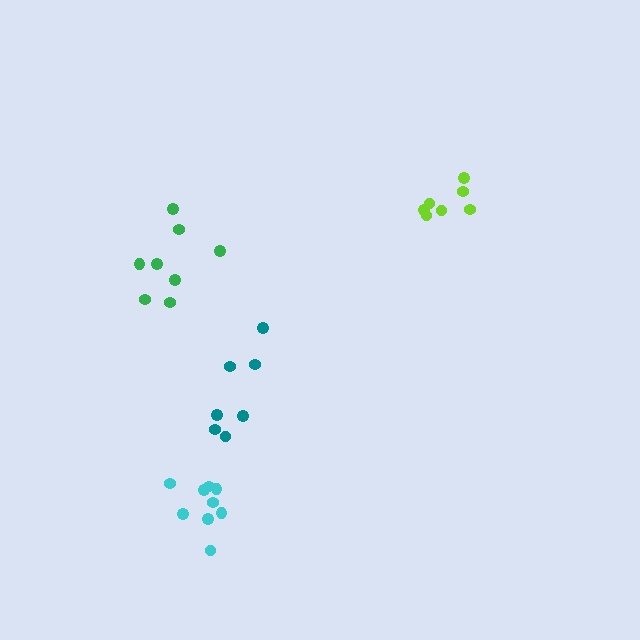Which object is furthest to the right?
The lime cluster is rightmost.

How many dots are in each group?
Group 1: 8 dots, Group 2: 7 dots, Group 3: 7 dots, Group 4: 9 dots (31 total).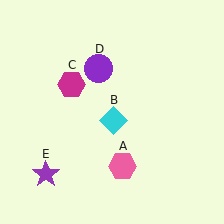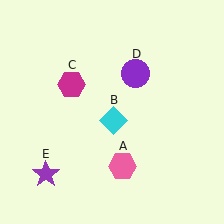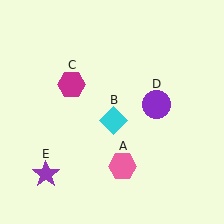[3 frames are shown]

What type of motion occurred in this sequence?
The purple circle (object D) rotated clockwise around the center of the scene.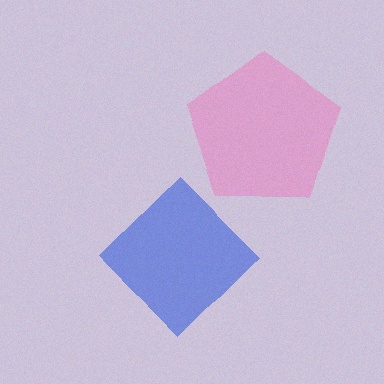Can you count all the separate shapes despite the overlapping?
Yes, there are 2 separate shapes.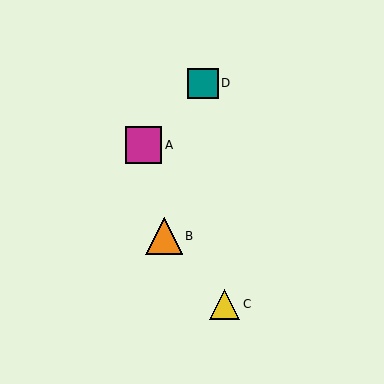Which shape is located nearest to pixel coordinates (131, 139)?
The magenta square (labeled A) at (144, 145) is nearest to that location.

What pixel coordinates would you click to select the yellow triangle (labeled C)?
Click at (225, 304) to select the yellow triangle C.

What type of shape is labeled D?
Shape D is a teal square.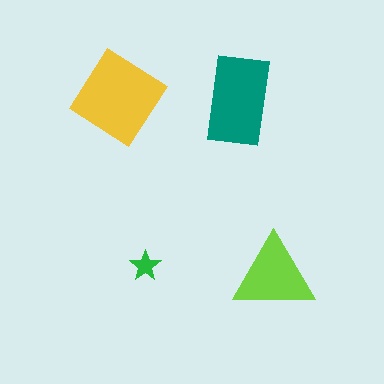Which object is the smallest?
The green star.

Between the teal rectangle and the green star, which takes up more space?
The teal rectangle.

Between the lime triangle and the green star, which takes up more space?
The lime triangle.